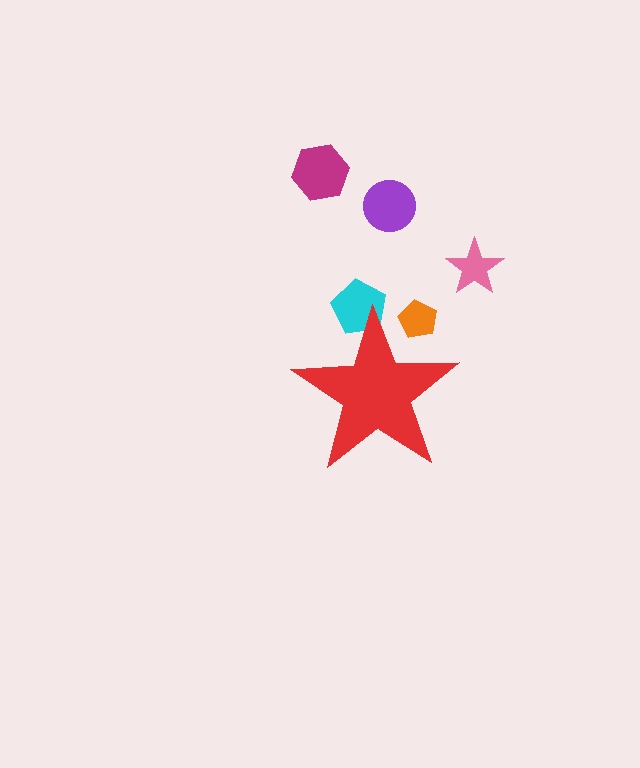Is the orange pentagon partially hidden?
Yes, the orange pentagon is partially hidden behind the red star.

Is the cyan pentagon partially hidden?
Yes, the cyan pentagon is partially hidden behind the red star.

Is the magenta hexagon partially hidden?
No, the magenta hexagon is fully visible.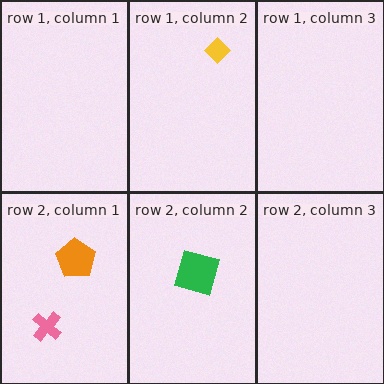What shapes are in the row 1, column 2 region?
The yellow diamond.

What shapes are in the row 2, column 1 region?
The orange pentagon, the pink cross.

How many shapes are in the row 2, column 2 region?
1.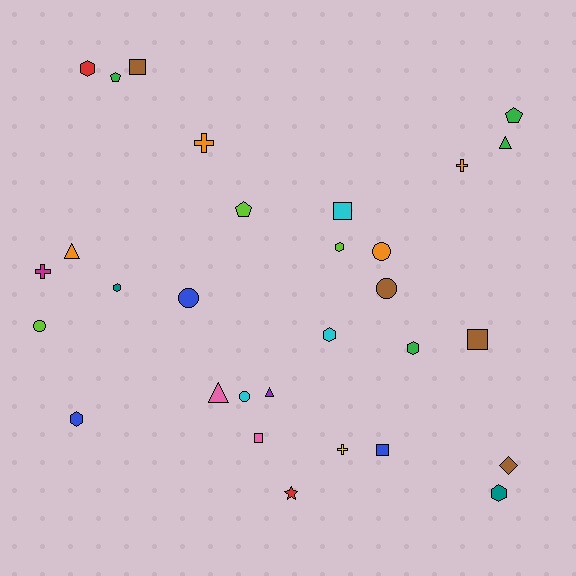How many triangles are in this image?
There are 4 triangles.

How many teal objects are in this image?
There are 2 teal objects.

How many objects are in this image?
There are 30 objects.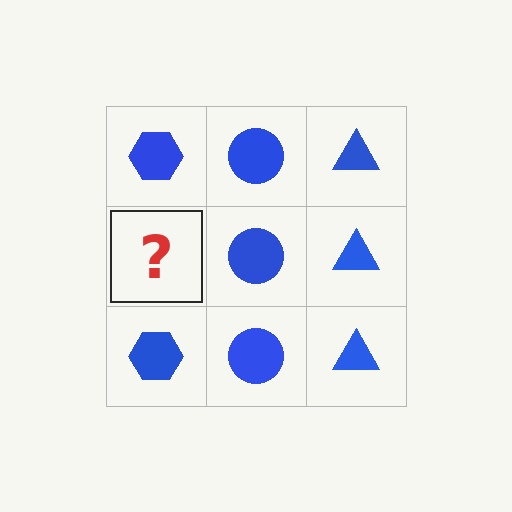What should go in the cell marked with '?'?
The missing cell should contain a blue hexagon.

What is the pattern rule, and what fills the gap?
The rule is that each column has a consistent shape. The gap should be filled with a blue hexagon.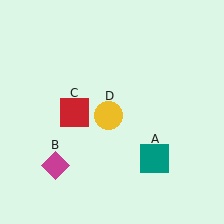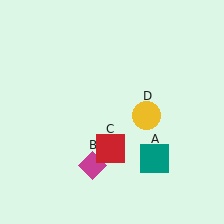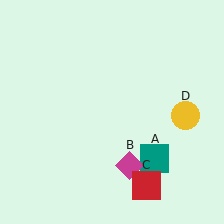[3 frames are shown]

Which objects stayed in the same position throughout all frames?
Teal square (object A) remained stationary.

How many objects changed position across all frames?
3 objects changed position: magenta diamond (object B), red square (object C), yellow circle (object D).